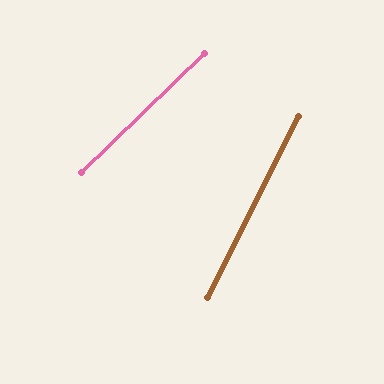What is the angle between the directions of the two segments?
Approximately 19 degrees.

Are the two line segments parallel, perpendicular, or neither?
Neither parallel nor perpendicular — they differ by about 19°.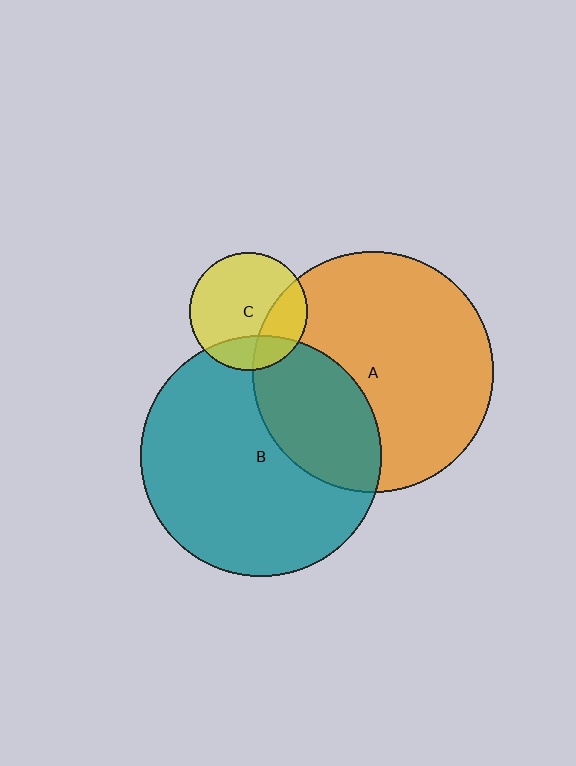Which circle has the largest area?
Circle A (orange).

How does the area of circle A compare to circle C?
Approximately 4.2 times.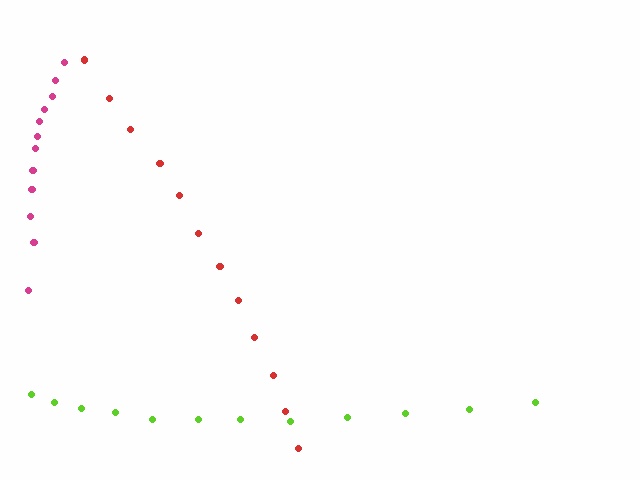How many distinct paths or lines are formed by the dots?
There are 3 distinct paths.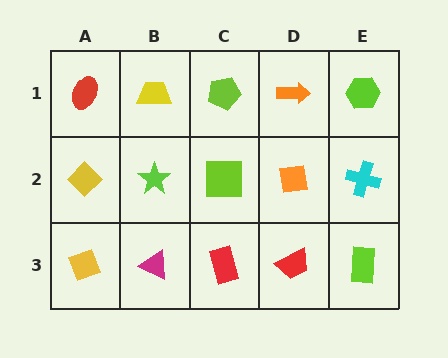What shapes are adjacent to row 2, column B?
A yellow trapezoid (row 1, column B), a magenta triangle (row 3, column B), a yellow diamond (row 2, column A), a lime square (row 2, column C).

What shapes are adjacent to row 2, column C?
A lime pentagon (row 1, column C), a red rectangle (row 3, column C), a lime star (row 2, column B), an orange square (row 2, column D).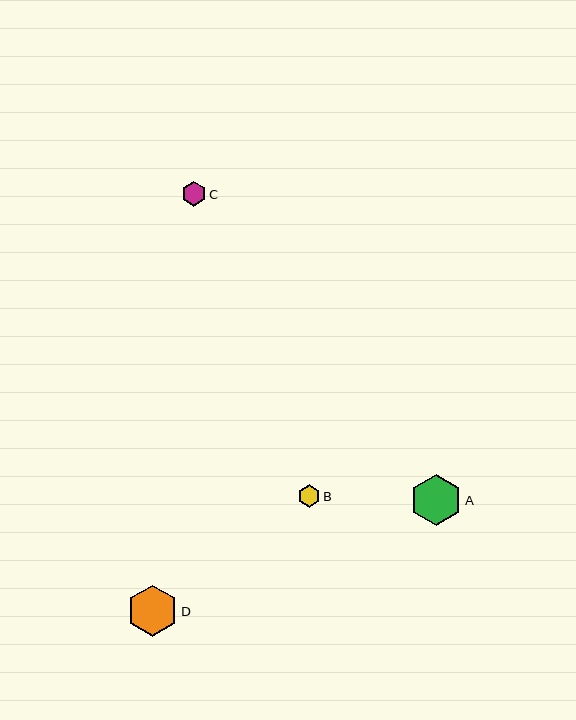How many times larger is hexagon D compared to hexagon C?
Hexagon D is approximately 2.1 times the size of hexagon C.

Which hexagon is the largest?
Hexagon A is the largest with a size of approximately 51 pixels.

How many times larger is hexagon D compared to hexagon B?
Hexagon D is approximately 2.2 times the size of hexagon B.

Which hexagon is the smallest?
Hexagon B is the smallest with a size of approximately 23 pixels.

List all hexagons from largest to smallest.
From largest to smallest: A, D, C, B.